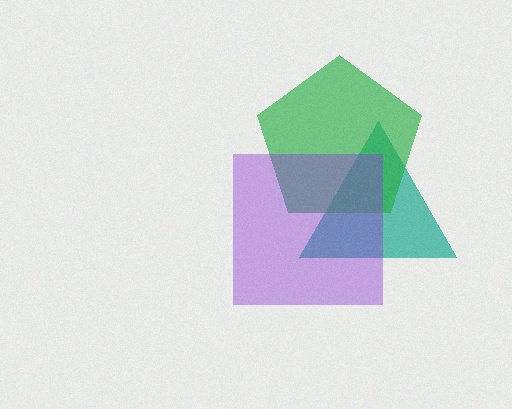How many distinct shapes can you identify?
There are 3 distinct shapes: a teal triangle, a green pentagon, a purple square.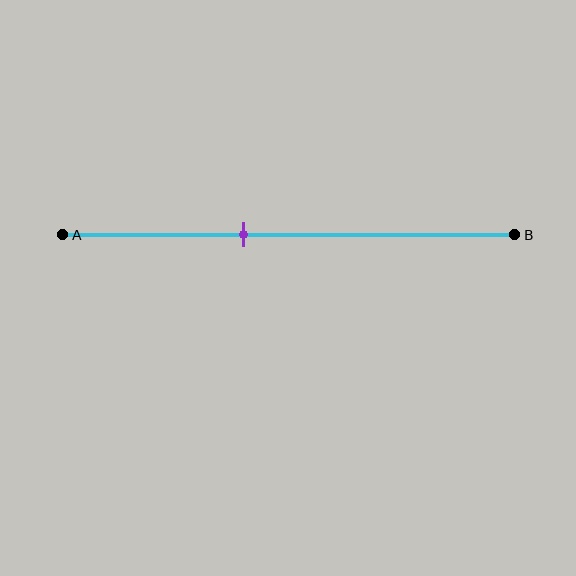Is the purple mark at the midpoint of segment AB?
No, the mark is at about 40% from A, not at the 50% midpoint.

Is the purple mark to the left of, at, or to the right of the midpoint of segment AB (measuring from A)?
The purple mark is to the left of the midpoint of segment AB.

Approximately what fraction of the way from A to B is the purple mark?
The purple mark is approximately 40% of the way from A to B.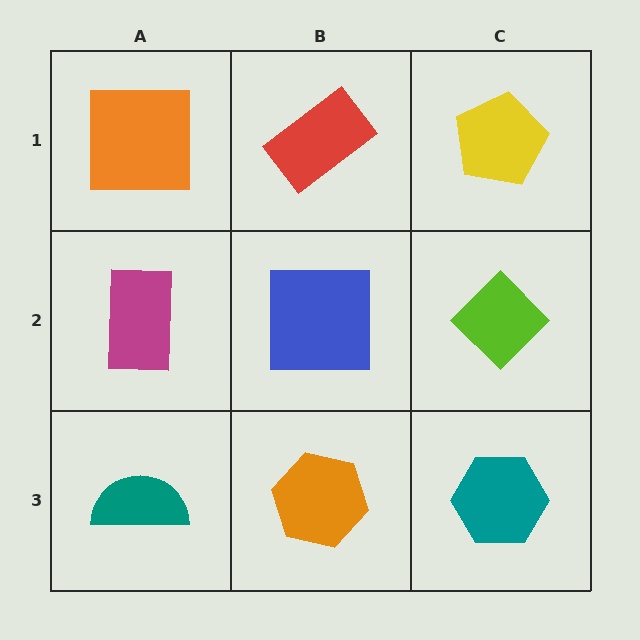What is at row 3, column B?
An orange hexagon.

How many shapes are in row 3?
3 shapes.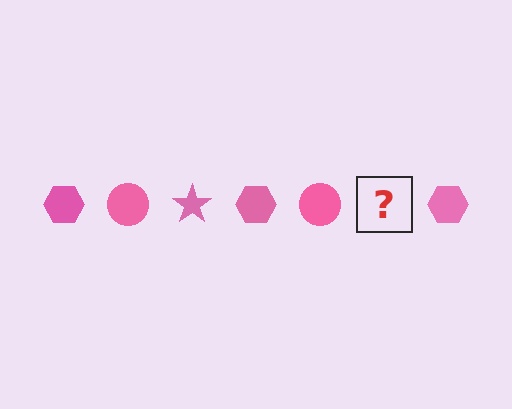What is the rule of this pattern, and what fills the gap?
The rule is that the pattern cycles through hexagon, circle, star shapes in pink. The gap should be filled with a pink star.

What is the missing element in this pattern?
The missing element is a pink star.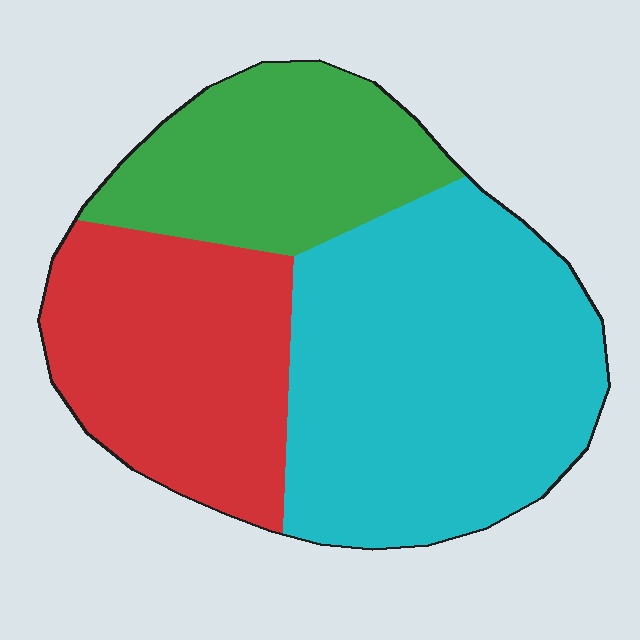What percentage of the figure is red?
Red covers 29% of the figure.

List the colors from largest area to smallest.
From largest to smallest: cyan, red, green.